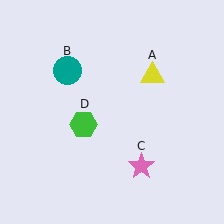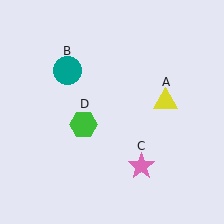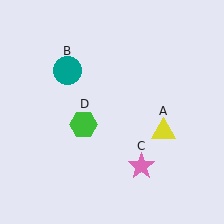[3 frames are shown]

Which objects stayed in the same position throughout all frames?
Teal circle (object B) and pink star (object C) and green hexagon (object D) remained stationary.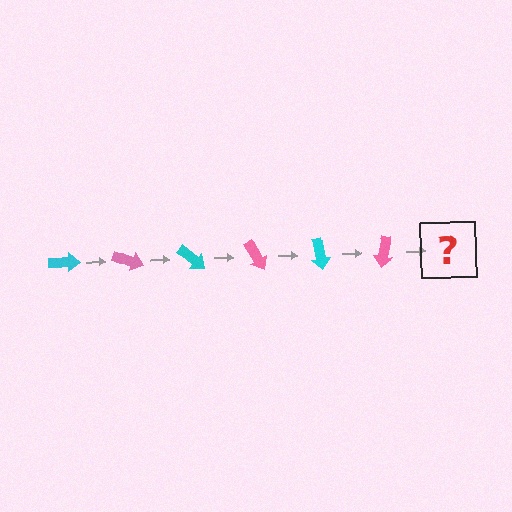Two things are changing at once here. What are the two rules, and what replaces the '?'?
The two rules are that it rotates 20 degrees each step and the color cycles through cyan and pink. The '?' should be a cyan arrow, rotated 120 degrees from the start.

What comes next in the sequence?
The next element should be a cyan arrow, rotated 120 degrees from the start.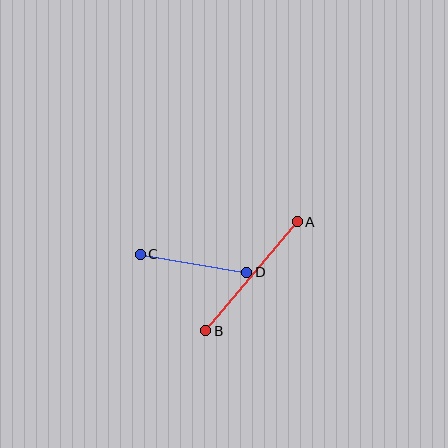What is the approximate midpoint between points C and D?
The midpoint is at approximately (194, 263) pixels.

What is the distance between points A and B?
The distance is approximately 142 pixels.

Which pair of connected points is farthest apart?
Points A and B are farthest apart.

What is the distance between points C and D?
The distance is approximately 108 pixels.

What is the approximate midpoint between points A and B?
The midpoint is at approximately (251, 276) pixels.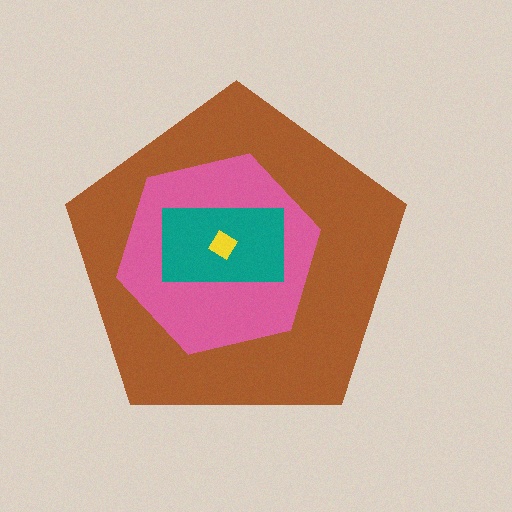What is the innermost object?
The yellow diamond.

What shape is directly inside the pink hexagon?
The teal rectangle.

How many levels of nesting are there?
4.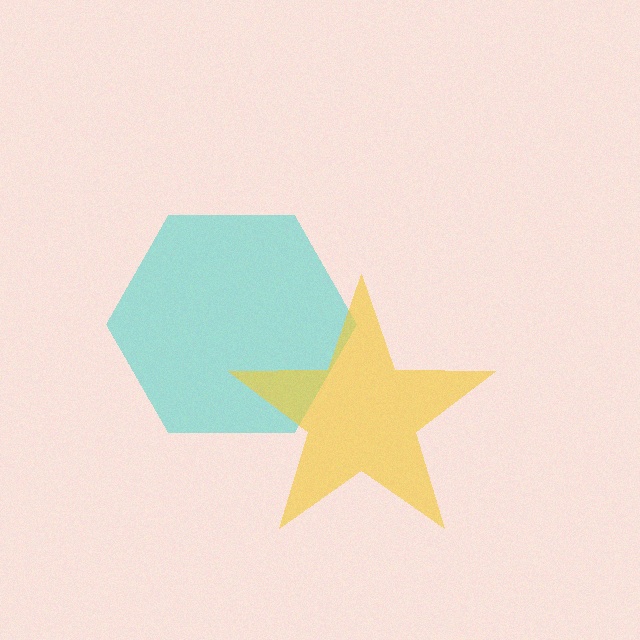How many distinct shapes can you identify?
There are 2 distinct shapes: a cyan hexagon, a yellow star.